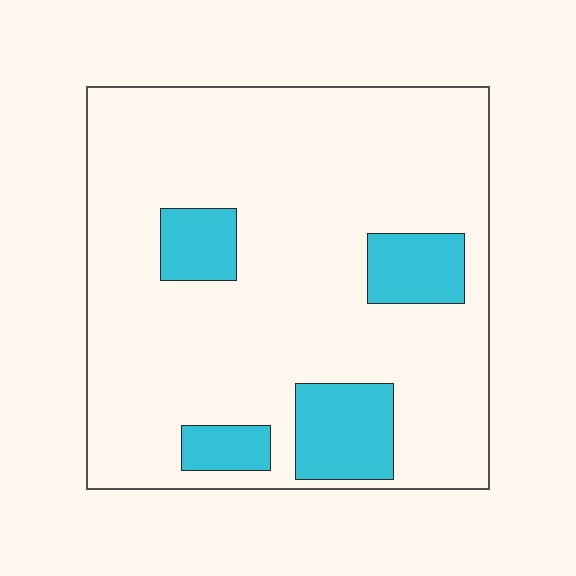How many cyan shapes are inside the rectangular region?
4.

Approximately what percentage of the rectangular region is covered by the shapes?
Approximately 15%.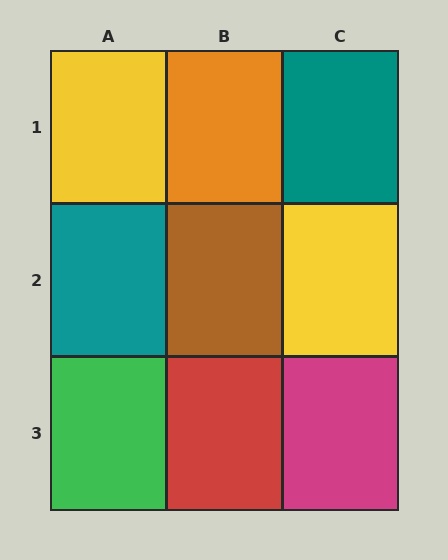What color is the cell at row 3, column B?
Red.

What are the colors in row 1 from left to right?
Yellow, orange, teal.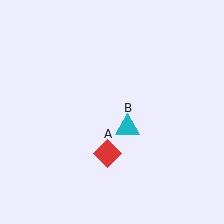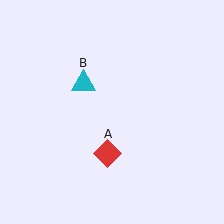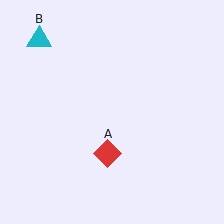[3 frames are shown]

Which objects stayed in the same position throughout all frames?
Red diamond (object A) remained stationary.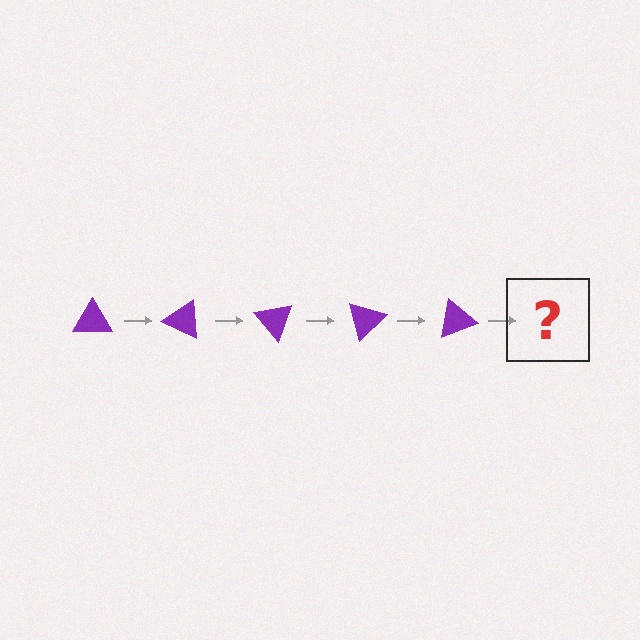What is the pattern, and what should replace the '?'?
The pattern is that the triangle rotates 25 degrees each step. The '?' should be a purple triangle rotated 125 degrees.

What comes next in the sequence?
The next element should be a purple triangle rotated 125 degrees.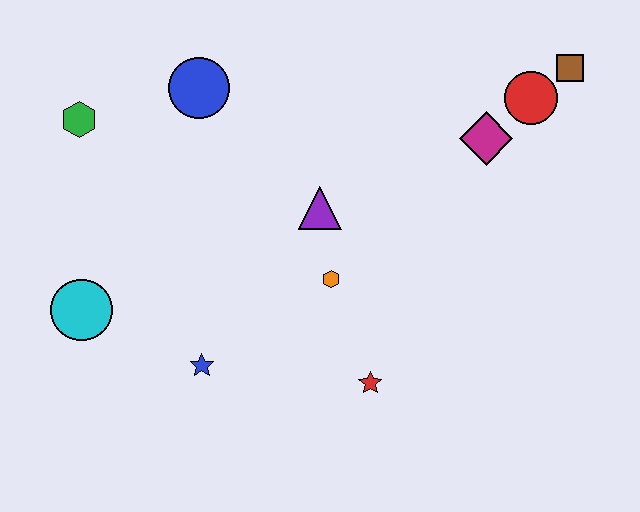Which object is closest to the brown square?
The red circle is closest to the brown square.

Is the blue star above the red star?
Yes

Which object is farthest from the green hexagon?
The brown square is farthest from the green hexagon.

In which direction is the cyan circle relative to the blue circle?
The cyan circle is below the blue circle.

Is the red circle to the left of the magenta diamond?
No